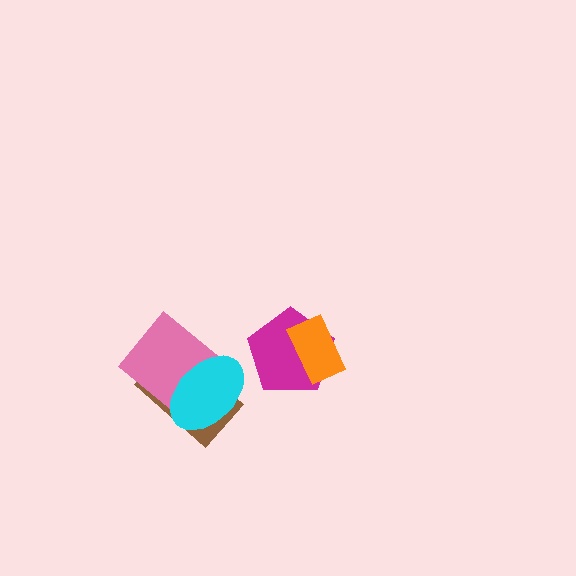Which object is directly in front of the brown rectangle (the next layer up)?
The pink diamond is directly in front of the brown rectangle.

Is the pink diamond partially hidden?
Yes, it is partially covered by another shape.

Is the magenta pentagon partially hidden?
Yes, it is partially covered by another shape.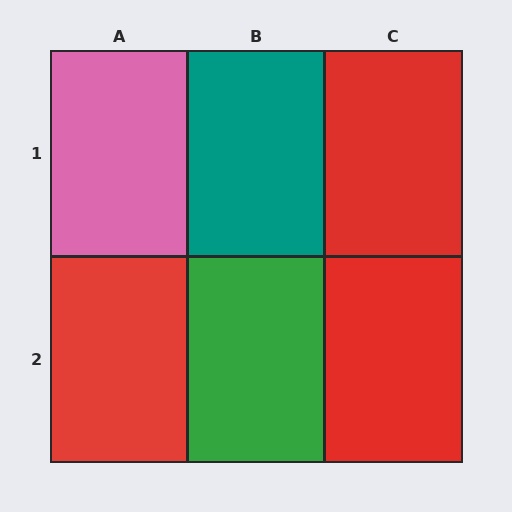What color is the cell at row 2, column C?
Red.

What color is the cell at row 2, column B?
Green.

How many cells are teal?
1 cell is teal.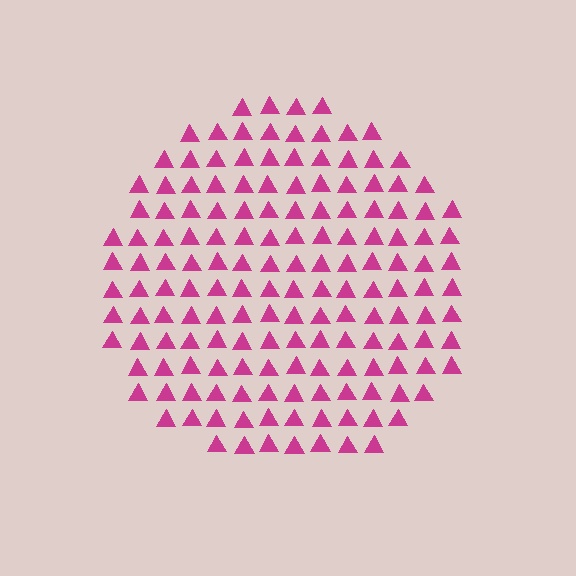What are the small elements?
The small elements are triangles.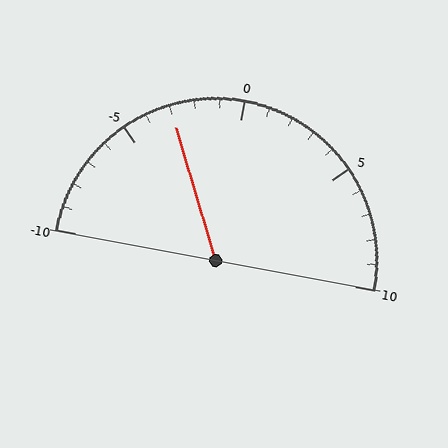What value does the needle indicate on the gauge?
The needle indicates approximately -3.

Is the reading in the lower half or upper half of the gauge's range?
The reading is in the lower half of the range (-10 to 10).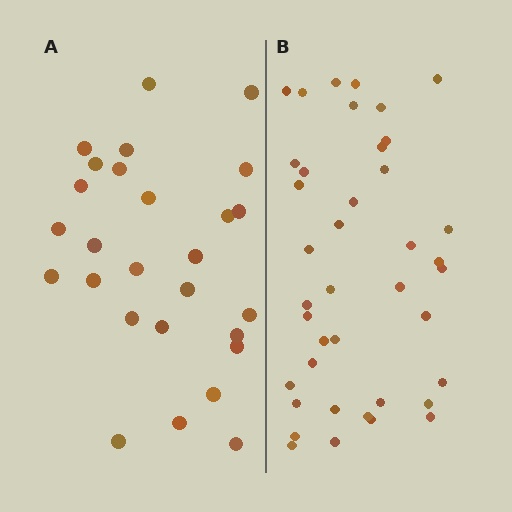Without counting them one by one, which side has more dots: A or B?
Region B (the right region) has more dots.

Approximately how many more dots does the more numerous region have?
Region B has approximately 15 more dots than region A.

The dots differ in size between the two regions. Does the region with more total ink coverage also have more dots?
No. Region A has more total ink coverage because its dots are larger, but region B actually contains more individual dots. Total area can be misleading — the number of items is what matters here.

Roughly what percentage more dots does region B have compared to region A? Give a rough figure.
About 50% more.